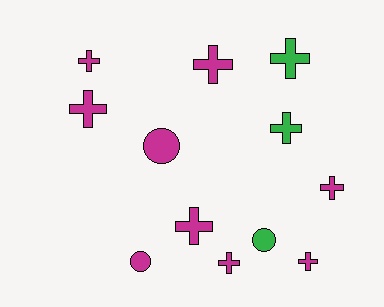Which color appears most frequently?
Magenta, with 9 objects.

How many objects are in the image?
There are 12 objects.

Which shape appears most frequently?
Cross, with 9 objects.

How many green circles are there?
There is 1 green circle.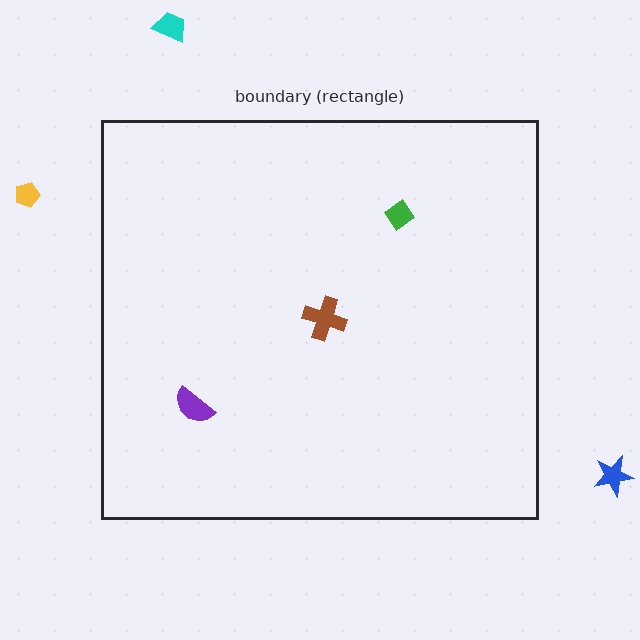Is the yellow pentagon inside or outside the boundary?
Outside.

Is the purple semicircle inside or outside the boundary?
Inside.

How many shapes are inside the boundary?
3 inside, 3 outside.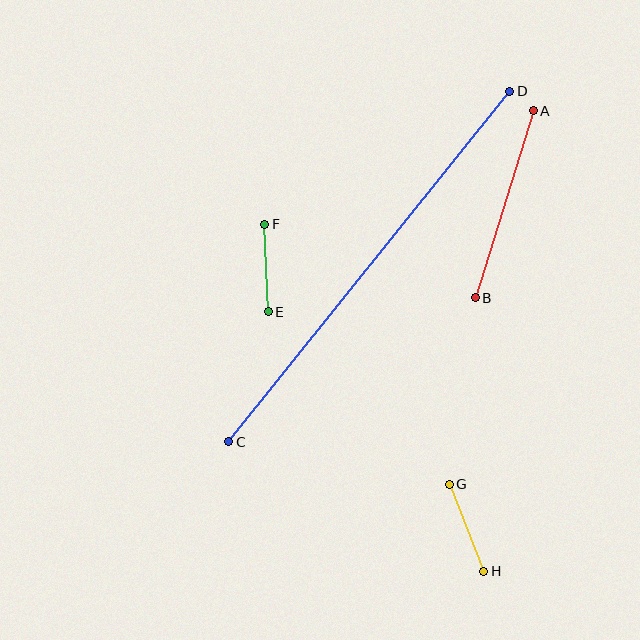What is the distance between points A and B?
The distance is approximately 196 pixels.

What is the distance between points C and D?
The distance is approximately 450 pixels.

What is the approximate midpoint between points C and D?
The midpoint is at approximately (369, 266) pixels.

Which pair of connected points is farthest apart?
Points C and D are farthest apart.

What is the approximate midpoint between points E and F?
The midpoint is at approximately (266, 268) pixels.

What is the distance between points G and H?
The distance is approximately 94 pixels.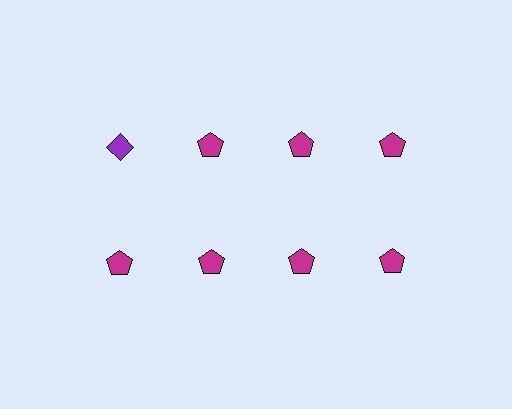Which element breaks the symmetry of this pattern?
The purple diamond in the top row, leftmost column breaks the symmetry. All other shapes are magenta pentagons.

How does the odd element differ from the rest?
It differs in both color (purple instead of magenta) and shape (diamond instead of pentagon).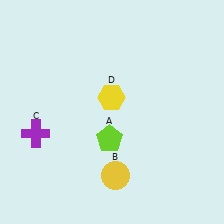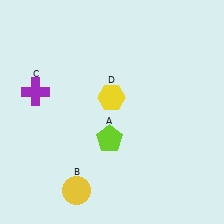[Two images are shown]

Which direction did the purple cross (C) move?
The purple cross (C) moved up.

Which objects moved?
The objects that moved are: the yellow circle (B), the purple cross (C).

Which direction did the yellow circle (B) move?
The yellow circle (B) moved left.